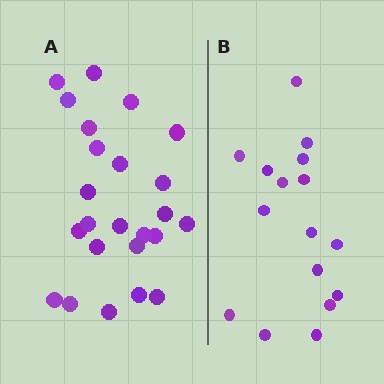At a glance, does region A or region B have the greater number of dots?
Region A (the left region) has more dots.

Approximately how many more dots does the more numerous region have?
Region A has roughly 8 or so more dots than region B.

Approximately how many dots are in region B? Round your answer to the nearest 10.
About 20 dots. (The exact count is 16, which rounds to 20.)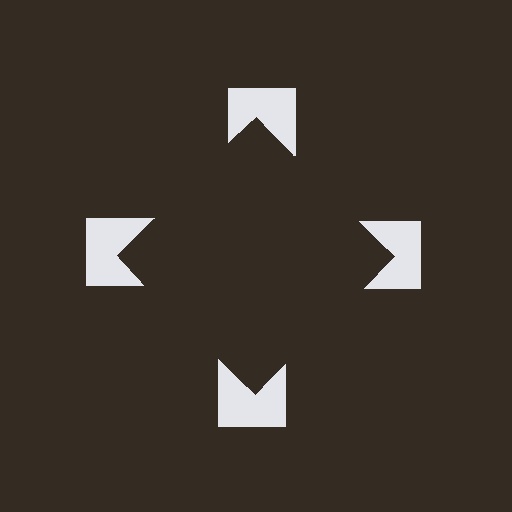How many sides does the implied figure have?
4 sides.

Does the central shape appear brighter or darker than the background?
It typically appears slightly darker than the background, even though no actual brightness change is drawn.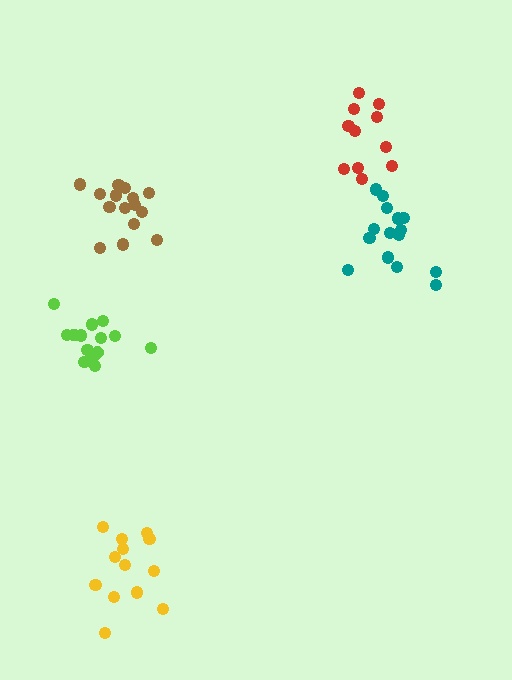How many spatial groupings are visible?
There are 5 spatial groupings.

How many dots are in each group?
Group 1: 15 dots, Group 2: 11 dots, Group 3: 15 dots, Group 4: 13 dots, Group 5: 15 dots (69 total).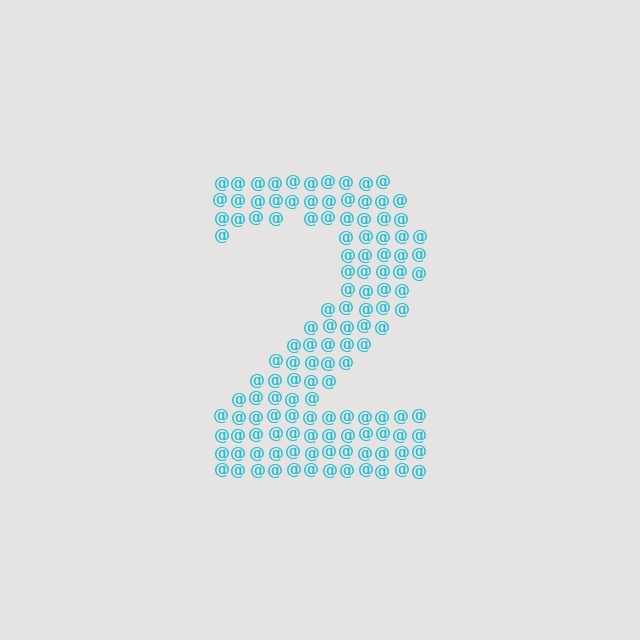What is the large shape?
The large shape is the digit 2.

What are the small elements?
The small elements are at signs.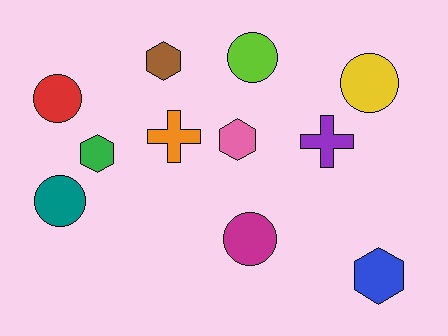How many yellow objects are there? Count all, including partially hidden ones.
There is 1 yellow object.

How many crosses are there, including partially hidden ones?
There are 2 crosses.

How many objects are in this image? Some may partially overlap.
There are 11 objects.